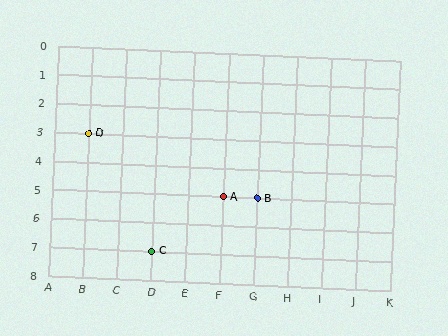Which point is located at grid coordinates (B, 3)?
Point D is at (B, 3).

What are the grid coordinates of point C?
Point C is at grid coordinates (D, 7).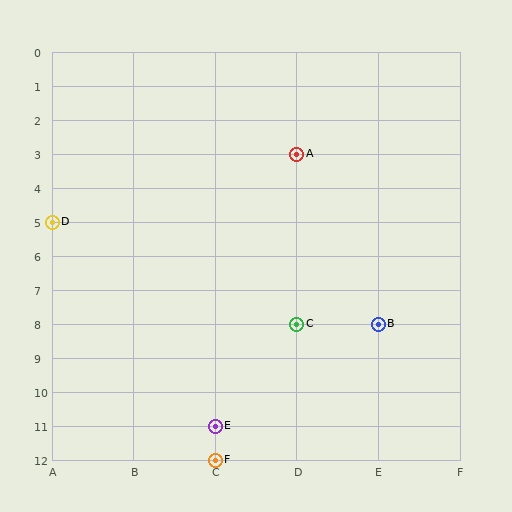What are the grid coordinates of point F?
Point F is at grid coordinates (C, 12).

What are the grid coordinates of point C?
Point C is at grid coordinates (D, 8).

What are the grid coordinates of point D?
Point D is at grid coordinates (A, 5).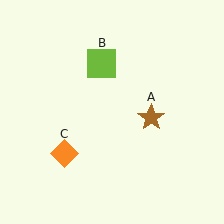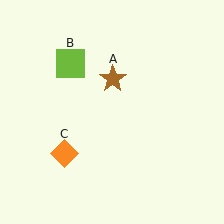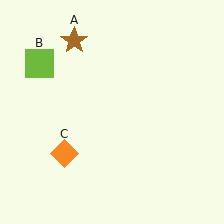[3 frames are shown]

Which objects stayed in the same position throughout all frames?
Orange diamond (object C) remained stationary.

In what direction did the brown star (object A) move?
The brown star (object A) moved up and to the left.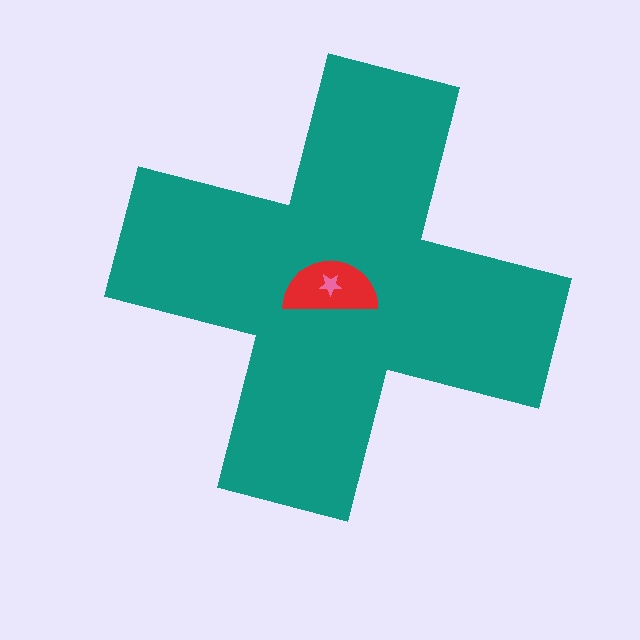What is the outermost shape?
The teal cross.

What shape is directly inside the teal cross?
The red semicircle.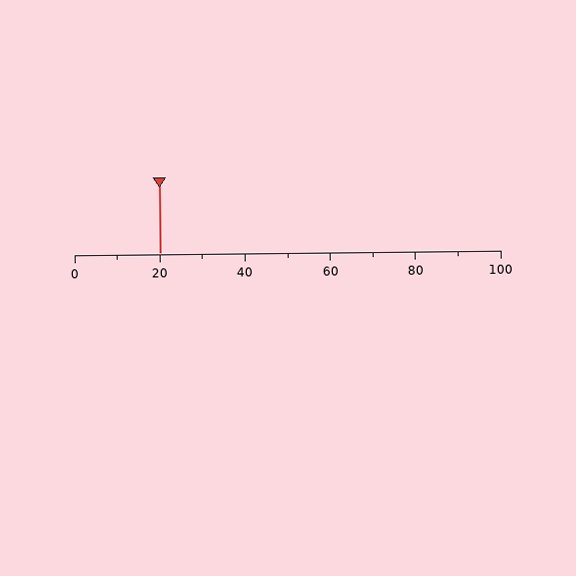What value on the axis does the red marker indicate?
The marker indicates approximately 20.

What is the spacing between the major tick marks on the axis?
The major ticks are spaced 20 apart.